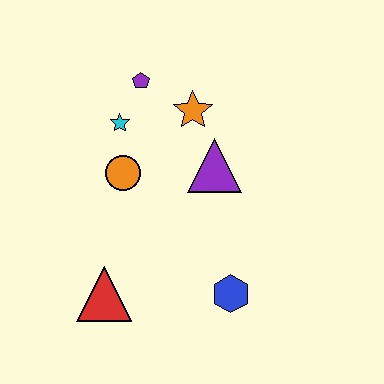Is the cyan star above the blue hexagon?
Yes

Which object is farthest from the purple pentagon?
The blue hexagon is farthest from the purple pentagon.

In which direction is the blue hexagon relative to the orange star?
The blue hexagon is below the orange star.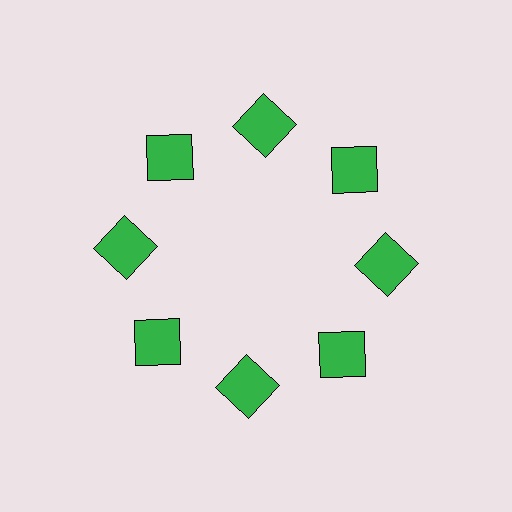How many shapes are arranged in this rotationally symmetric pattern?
There are 8 shapes, arranged in 8 groups of 1.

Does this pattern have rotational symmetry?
Yes, this pattern has 8-fold rotational symmetry. It looks the same after rotating 45 degrees around the center.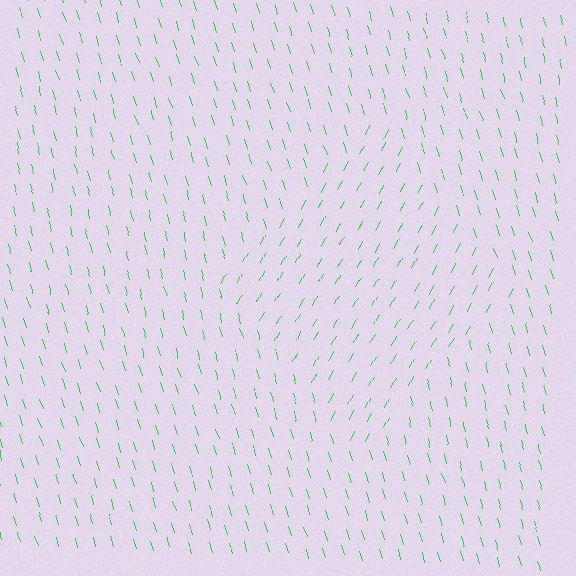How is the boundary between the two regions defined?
The boundary is defined purely by a change in line orientation (approximately 45 degrees difference). All lines are the same color and thickness.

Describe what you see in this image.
The image is filled with small green line segments. A diamond region in the image has lines oriented differently from the surrounding lines, creating a visible texture boundary.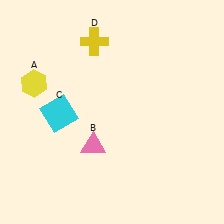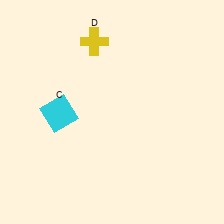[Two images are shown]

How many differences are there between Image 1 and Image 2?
There are 2 differences between the two images.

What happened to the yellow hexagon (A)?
The yellow hexagon (A) was removed in Image 2. It was in the top-left area of Image 1.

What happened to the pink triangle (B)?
The pink triangle (B) was removed in Image 2. It was in the bottom-left area of Image 1.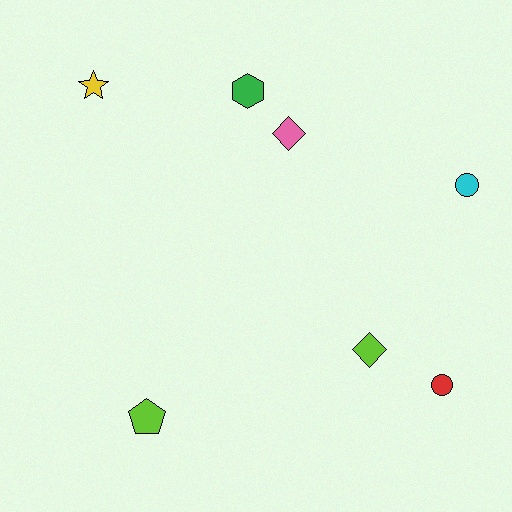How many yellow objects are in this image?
There is 1 yellow object.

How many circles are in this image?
There are 2 circles.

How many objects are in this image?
There are 7 objects.